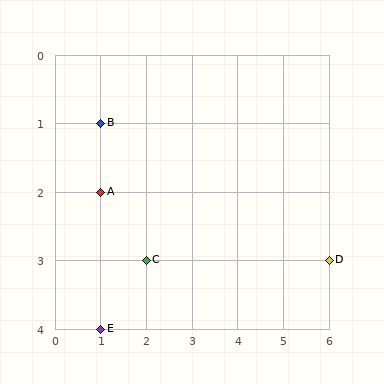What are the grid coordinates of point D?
Point D is at grid coordinates (6, 3).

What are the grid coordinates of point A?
Point A is at grid coordinates (1, 2).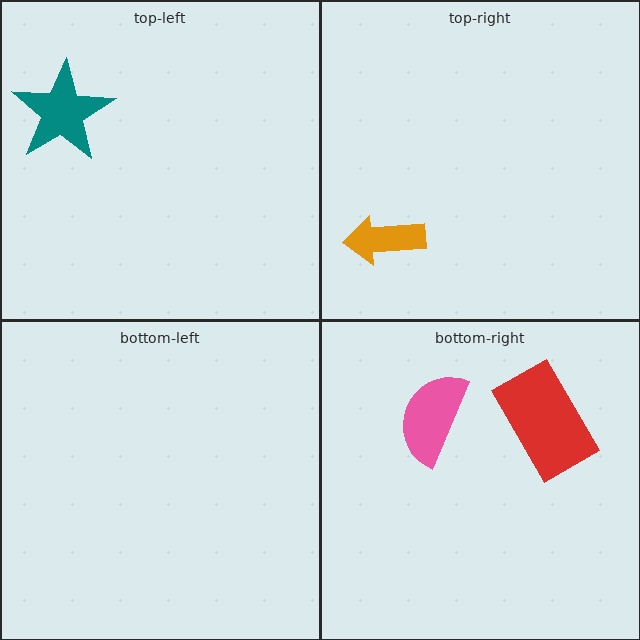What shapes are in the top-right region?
The orange arrow.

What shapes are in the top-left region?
The teal star.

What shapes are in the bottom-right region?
The pink semicircle, the red rectangle.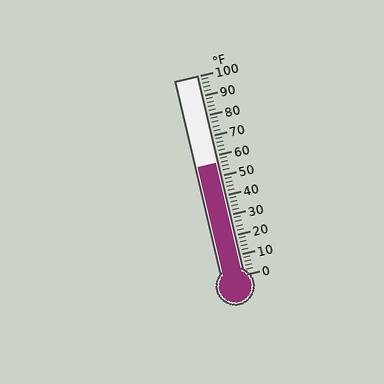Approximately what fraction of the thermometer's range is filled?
The thermometer is filled to approximately 55% of its range.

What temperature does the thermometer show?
The thermometer shows approximately 56°F.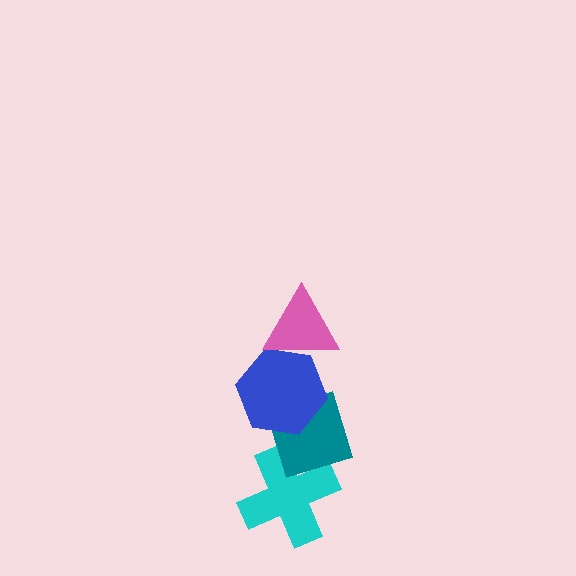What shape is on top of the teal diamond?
The blue hexagon is on top of the teal diamond.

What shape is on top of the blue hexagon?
The pink triangle is on top of the blue hexagon.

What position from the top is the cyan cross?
The cyan cross is 4th from the top.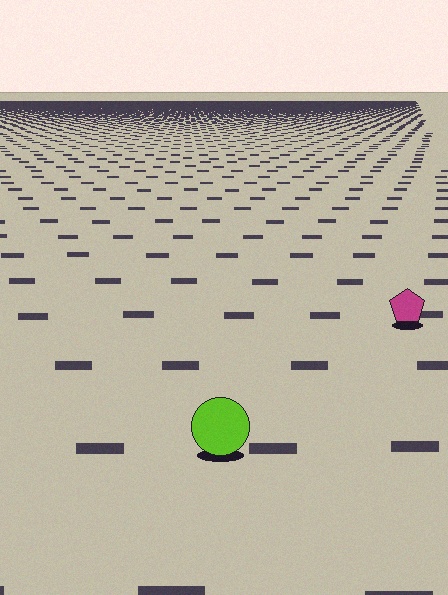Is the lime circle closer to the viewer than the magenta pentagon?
Yes. The lime circle is closer — you can tell from the texture gradient: the ground texture is coarser near it.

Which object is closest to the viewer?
The lime circle is closest. The texture marks near it are larger and more spread out.